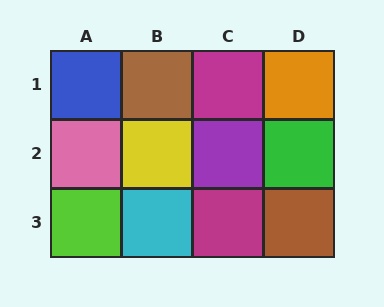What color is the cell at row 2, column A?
Pink.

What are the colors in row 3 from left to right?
Lime, cyan, magenta, brown.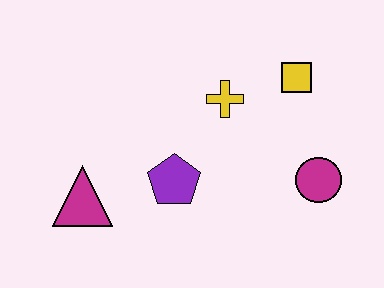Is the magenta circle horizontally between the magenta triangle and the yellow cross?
No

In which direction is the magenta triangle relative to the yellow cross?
The magenta triangle is to the left of the yellow cross.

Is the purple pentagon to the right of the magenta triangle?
Yes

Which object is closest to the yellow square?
The yellow cross is closest to the yellow square.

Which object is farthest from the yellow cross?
The magenta triangle is farthest from the yellow cross.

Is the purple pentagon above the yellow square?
No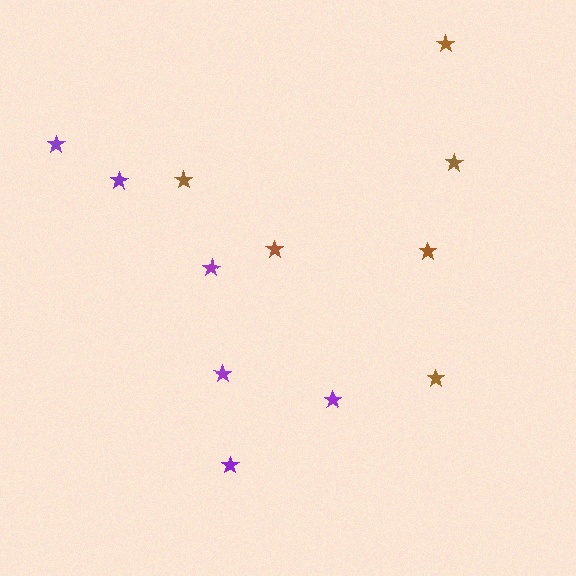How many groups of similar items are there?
There are 2 groups: one group of brown stars (6) and one group of purple stars (6).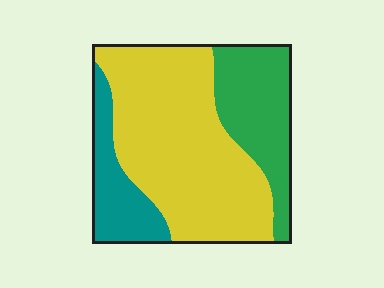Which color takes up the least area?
Teal, at roughly 15%.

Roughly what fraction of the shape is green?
Green covers around 25% of the shape.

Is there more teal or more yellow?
Yellow.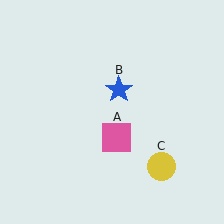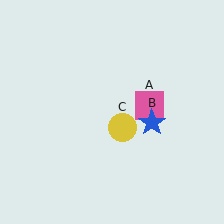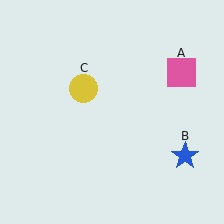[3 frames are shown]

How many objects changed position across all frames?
3 objects changed position: pink square (object A), blue star (object B), yellow circle (object C).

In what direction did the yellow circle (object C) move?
The yellow circle (object C) moved up and to the left.